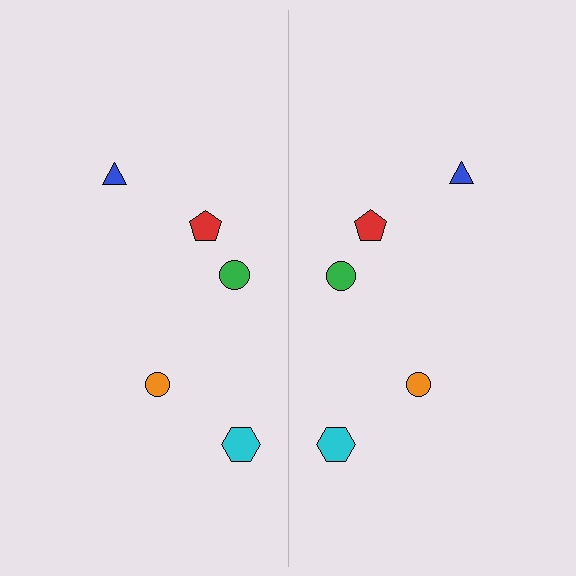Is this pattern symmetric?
Yes, this pattern has bilateral (reflection) symmetry.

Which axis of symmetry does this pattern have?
The pattern has a vertical axis of symmetry running through the center of the image.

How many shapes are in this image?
There are 10 shapes in this image.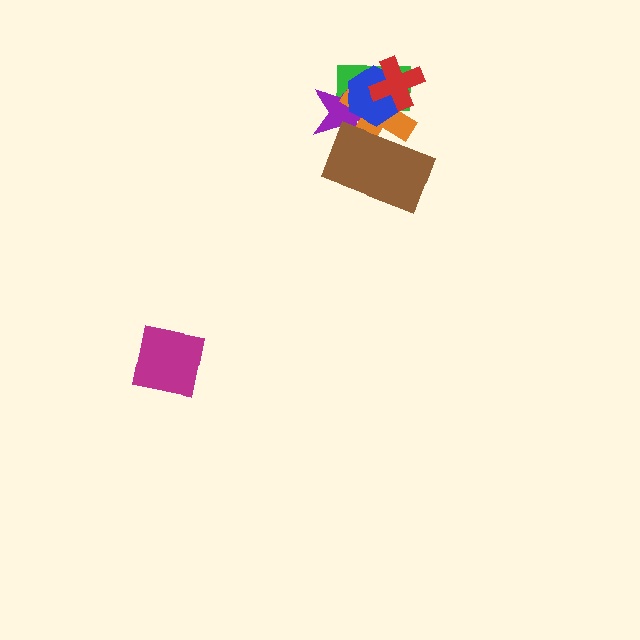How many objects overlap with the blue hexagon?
4 objects overlap with the blue hexagon.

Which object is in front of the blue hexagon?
The red cross is in front of the blue hexagon.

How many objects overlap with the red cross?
3 objects overlap with the red cross.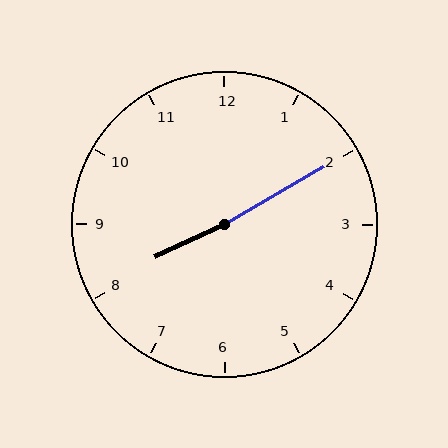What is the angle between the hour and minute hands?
Approximately 175 degrees.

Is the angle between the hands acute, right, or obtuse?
It is obtuse.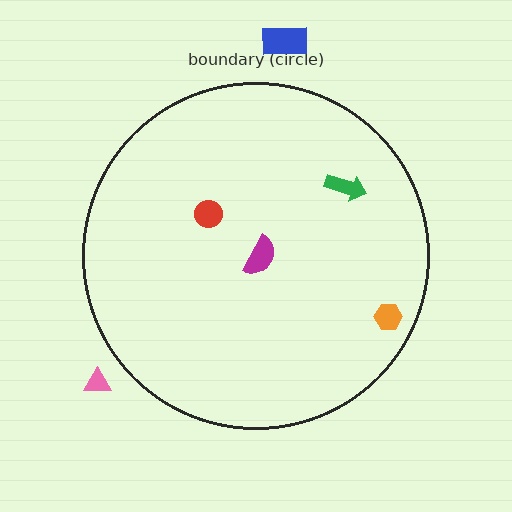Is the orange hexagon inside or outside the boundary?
Inside.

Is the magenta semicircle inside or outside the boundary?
Inside.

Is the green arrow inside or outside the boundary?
Inside.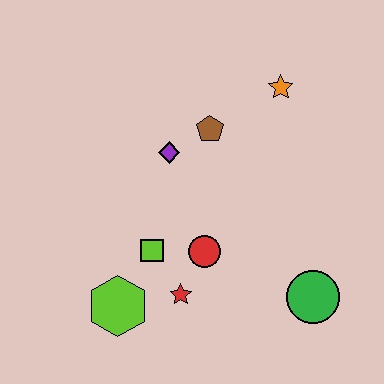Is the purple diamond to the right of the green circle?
No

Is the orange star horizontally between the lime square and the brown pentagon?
No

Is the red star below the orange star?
Yes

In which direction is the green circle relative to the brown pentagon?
The green circle is below the brown pentagon.